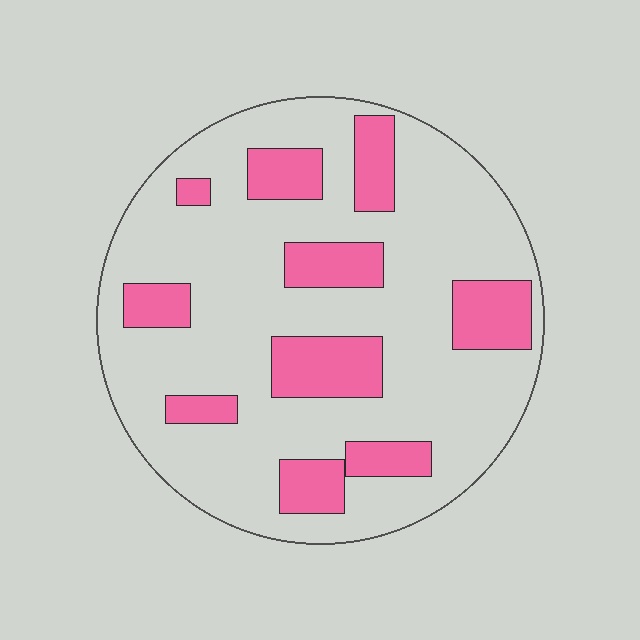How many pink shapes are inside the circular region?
10.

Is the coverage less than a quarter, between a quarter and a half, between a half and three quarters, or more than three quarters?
Less than a quarter.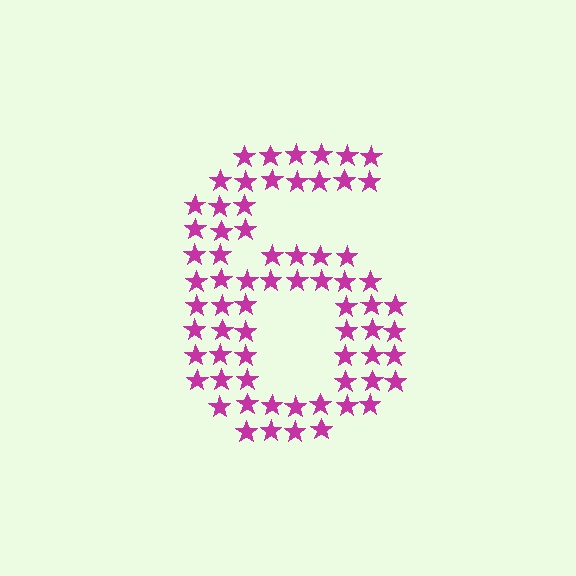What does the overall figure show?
The overall figure shows the digit 6.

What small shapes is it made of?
It is made of small stars.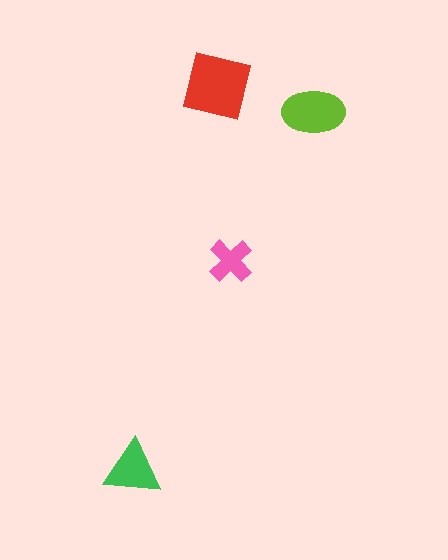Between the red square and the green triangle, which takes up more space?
The red square.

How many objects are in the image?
There are 4 objects in the image.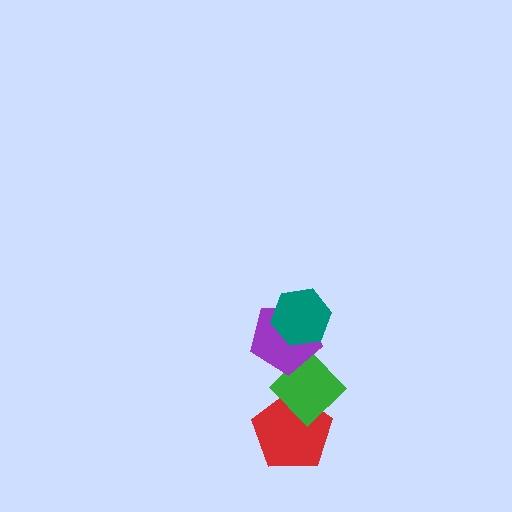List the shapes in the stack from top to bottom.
From top to bottom: the teal hexagon, the purple pentagon, the green diamond, the red pentagon.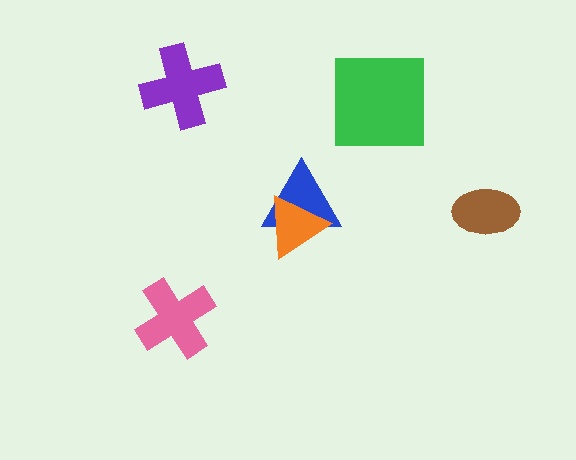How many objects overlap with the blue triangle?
1 object overlaps with the blue triangle.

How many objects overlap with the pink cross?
0 objects overlap with the pink cross.